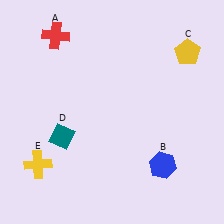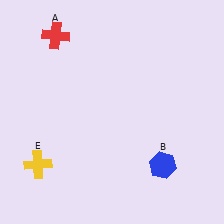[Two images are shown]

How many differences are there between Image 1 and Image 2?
There are 2 differences between the two images.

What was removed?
The yellow pentagon (C), the teal diamond (D) were removed in Image 2.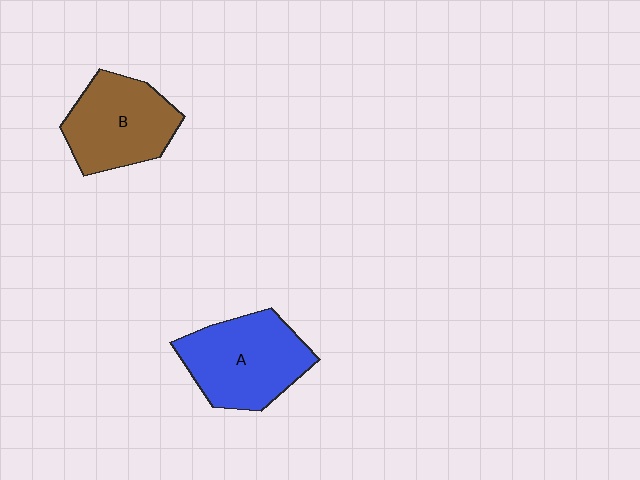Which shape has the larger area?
Shape A (blue).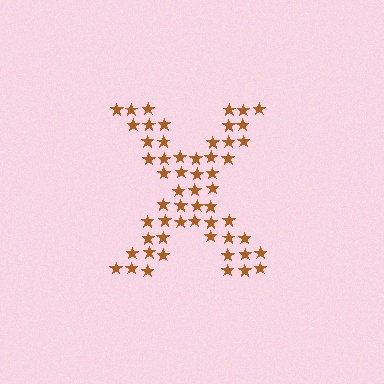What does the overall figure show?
The overall figure shows the letter X.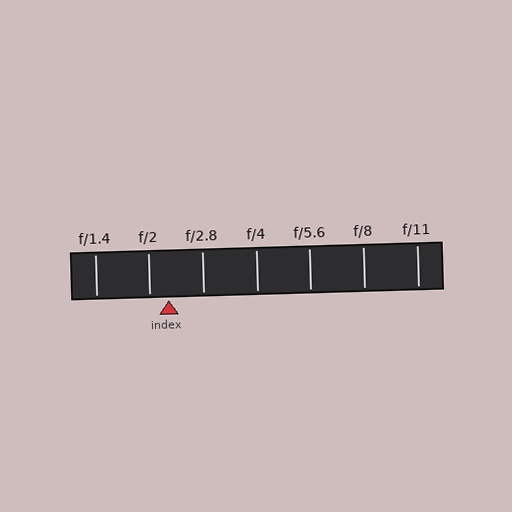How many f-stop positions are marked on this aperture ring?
There are 7 f-stop positions marked.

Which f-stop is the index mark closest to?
The index mark is closest to f/2.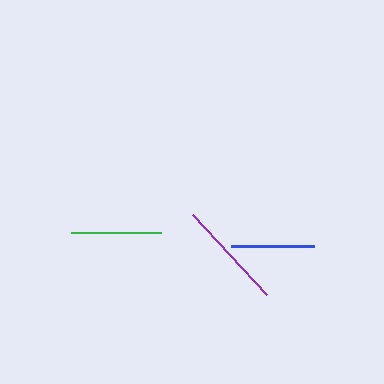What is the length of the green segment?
The green segment is approximately 90 pixels long.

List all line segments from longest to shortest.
From longest to shortest: purple, green, blue.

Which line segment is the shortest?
The blue line is the shortest at approximately 83 pixels.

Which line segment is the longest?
The purple line is the longest at approximately 109 pixels.